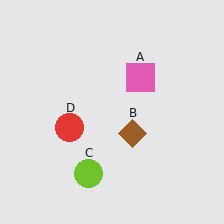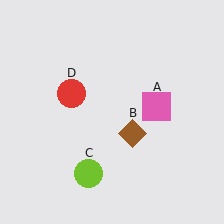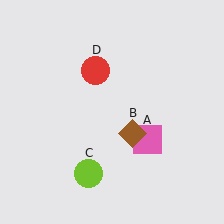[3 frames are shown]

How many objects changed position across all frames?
2 objects changed position: pink square (object A), red circle (object D).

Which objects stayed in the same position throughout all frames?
Brown diamond (object B) and lime circle (object C) remained stationary.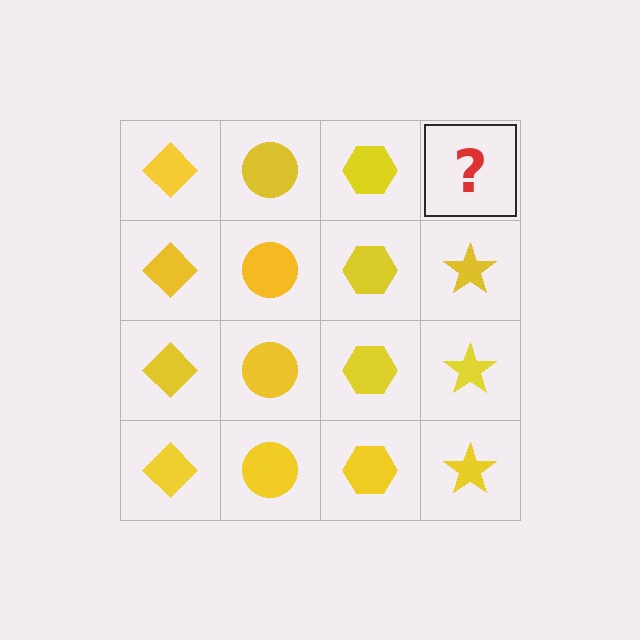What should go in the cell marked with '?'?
The missing cell should contain a yellow star.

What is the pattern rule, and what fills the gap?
The rule is that each column has a consistent shape. The gap should be filled with a yellow star.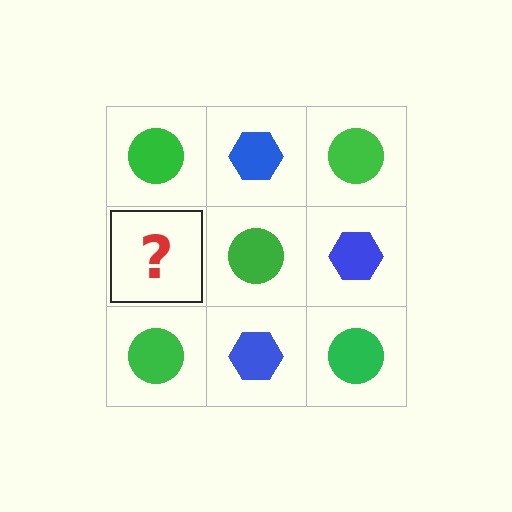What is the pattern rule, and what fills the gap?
The rule is that it alternates green circle and blue hexagon in a checkerboard pattern. The gap should be filled with a blue hexagon.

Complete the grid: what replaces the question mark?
The question mark should be replaced with a blue hexagon.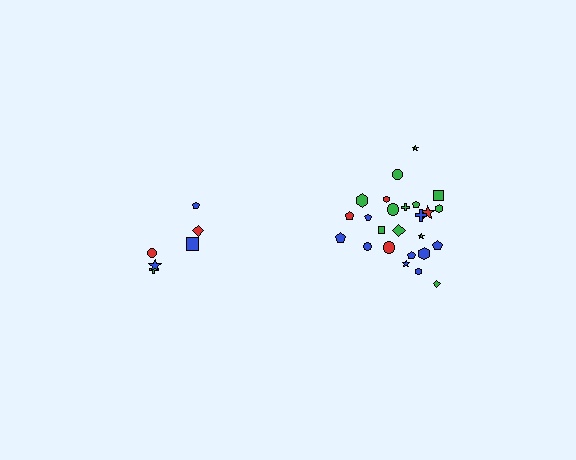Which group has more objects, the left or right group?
The right group.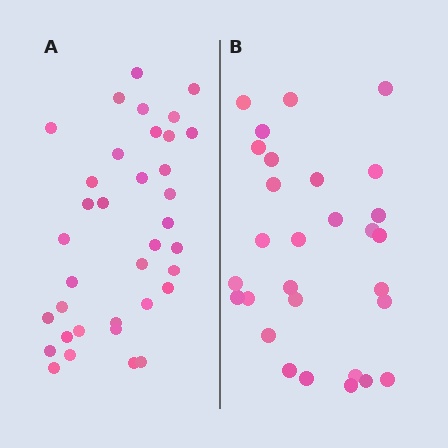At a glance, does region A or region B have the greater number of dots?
Region A (the left region) has more dots.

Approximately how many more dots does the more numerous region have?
Region A has roughly 8 or so more dots than region B.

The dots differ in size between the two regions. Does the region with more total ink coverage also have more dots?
No. Region B has more total ink coverage because its dots are larger, but region A actually contains more individual dots. Total area can be misleading — the number of items is what matters here.